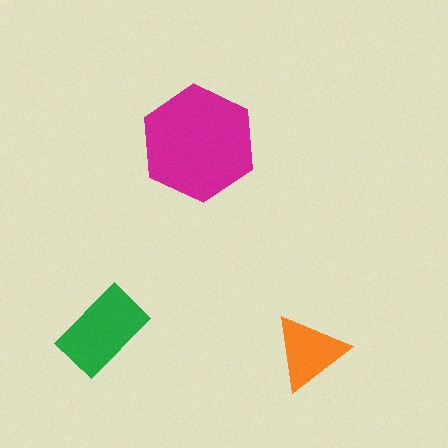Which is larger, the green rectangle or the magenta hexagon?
The magenta hexagon.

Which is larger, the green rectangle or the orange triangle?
The green rectangle.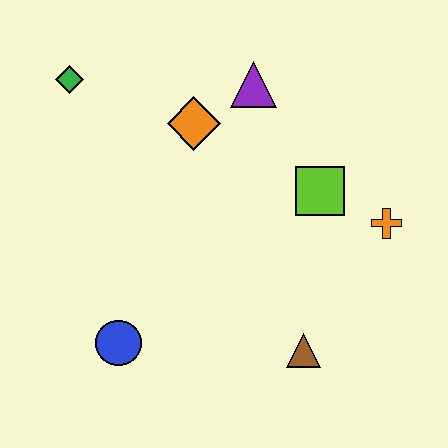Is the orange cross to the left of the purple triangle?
No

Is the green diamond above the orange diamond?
Yes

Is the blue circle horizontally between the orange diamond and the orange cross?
No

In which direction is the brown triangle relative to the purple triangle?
The brown triangle is below the purple triangle.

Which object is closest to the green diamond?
The orange diamond is closest to the green diamond.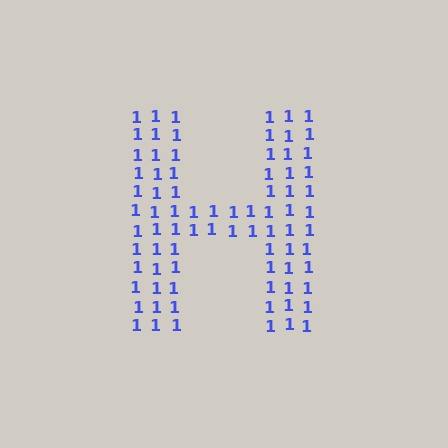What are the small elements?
The small elements are digit 1's.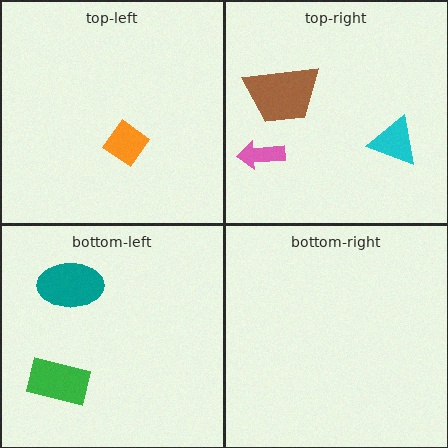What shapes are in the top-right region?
The brown trapezoid, the cyan triangle, the pink arrow.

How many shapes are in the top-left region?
1.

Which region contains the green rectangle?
The bottom-left region.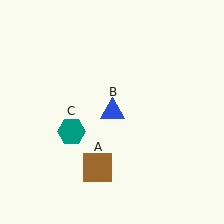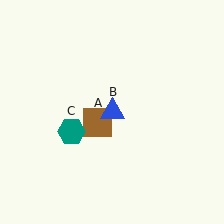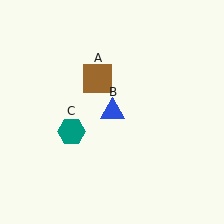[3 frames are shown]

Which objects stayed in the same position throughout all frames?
Blue triangle (object B) and teal hexagon (object C) remained stationary.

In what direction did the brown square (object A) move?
The brown square (object A) moved up.